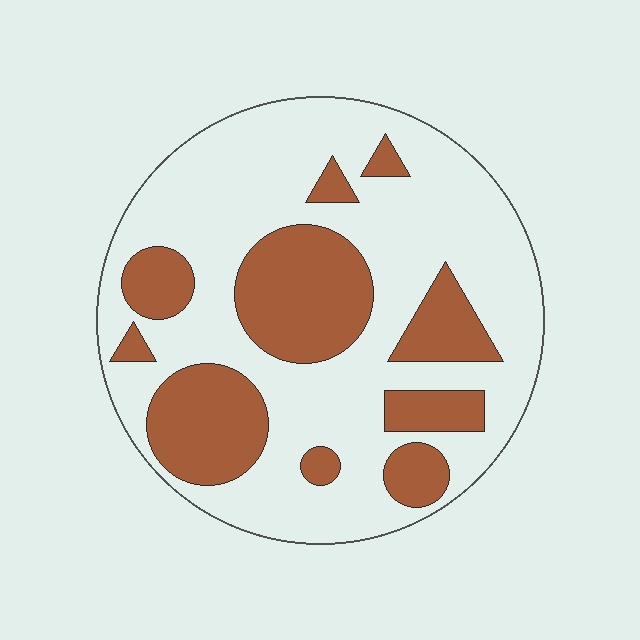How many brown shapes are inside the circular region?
10.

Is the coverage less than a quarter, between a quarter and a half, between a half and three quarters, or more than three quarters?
Between a quarter and a half.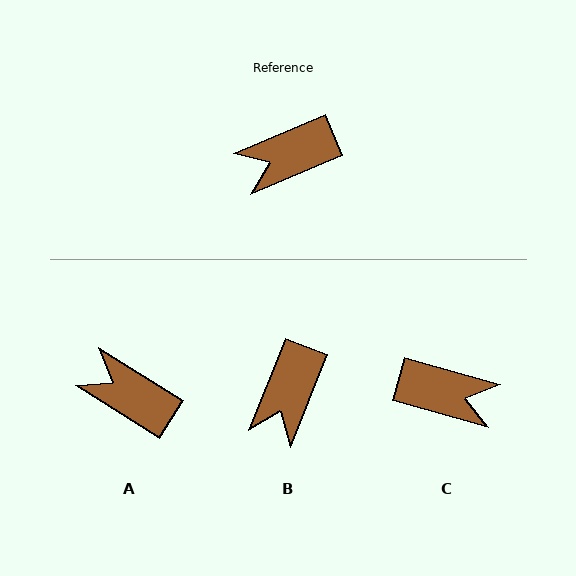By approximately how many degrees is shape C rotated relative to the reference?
Approximately 141 degrees counter-clockwise.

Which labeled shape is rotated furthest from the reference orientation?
C, about 141 degrees away.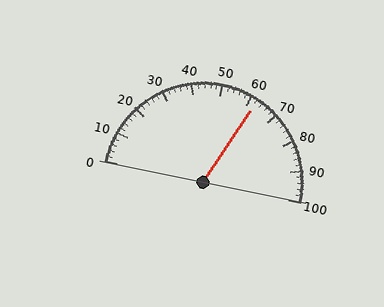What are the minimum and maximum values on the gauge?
The gauge ranges from 0 to 100.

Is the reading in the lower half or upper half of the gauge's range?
The reading is in the upper half of the range (0 to 100).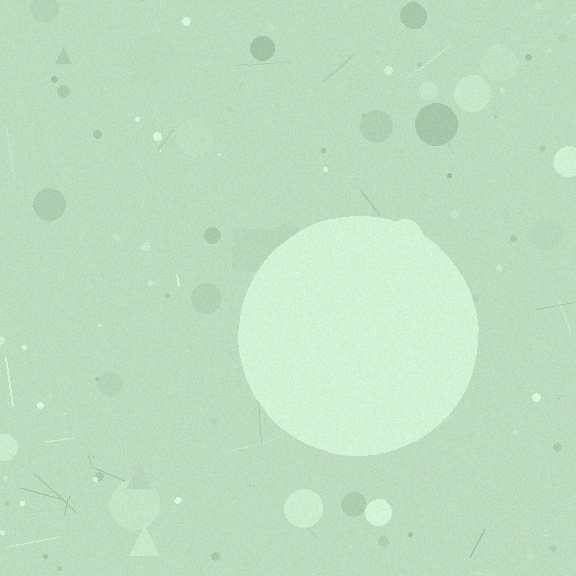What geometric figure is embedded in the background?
A circle is embedded in the background.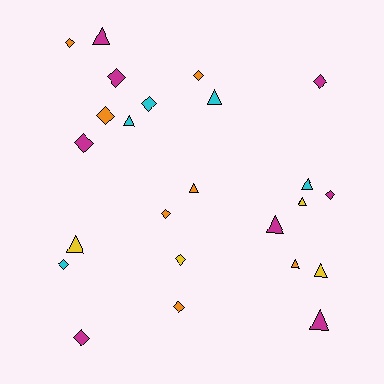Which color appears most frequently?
Magenta, with 8 objects.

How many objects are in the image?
There are 24 objects.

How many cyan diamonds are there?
There are 2 cyan diamonds.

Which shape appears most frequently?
Diamond, with 13 objects.